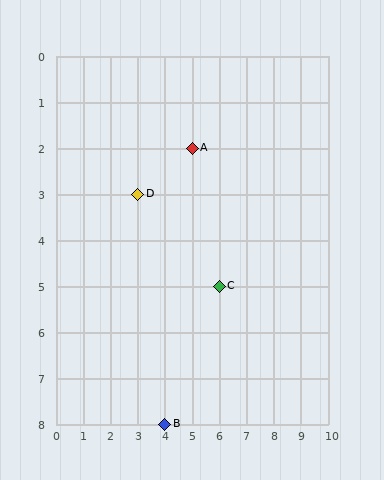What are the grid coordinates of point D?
Point D is at grid coordinates (3, 3).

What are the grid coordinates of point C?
Point C is at grid coordinates (6, 5).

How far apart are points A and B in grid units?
Points A and B are 1 column and 6 rows apart (about 6.1 grid units diagonally).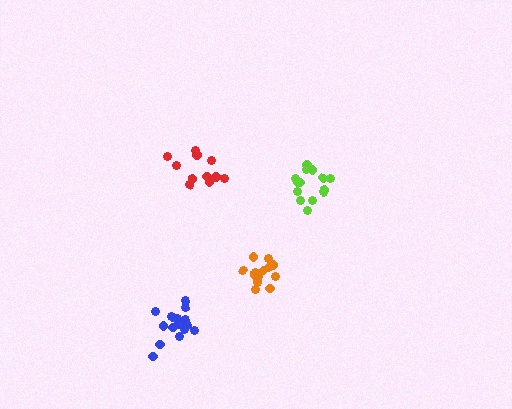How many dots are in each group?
Group 1: 16 dots, Group 2: 11 dots, Group 3: 14 dots, Group 4: 14 dots (55 total).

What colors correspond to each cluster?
The clusters are colored: blue, red, lime, orange.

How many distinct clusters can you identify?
There are 4 distinct clusters.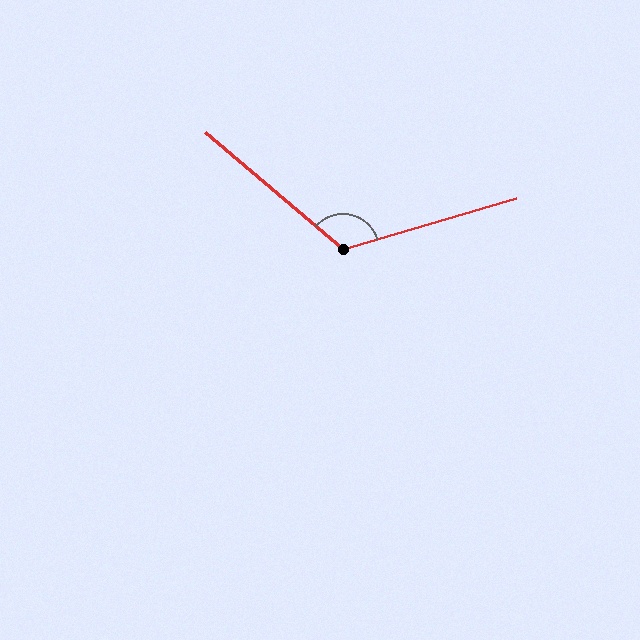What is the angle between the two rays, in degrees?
Approximately 123 degrees.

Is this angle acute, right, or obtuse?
It is obtuse.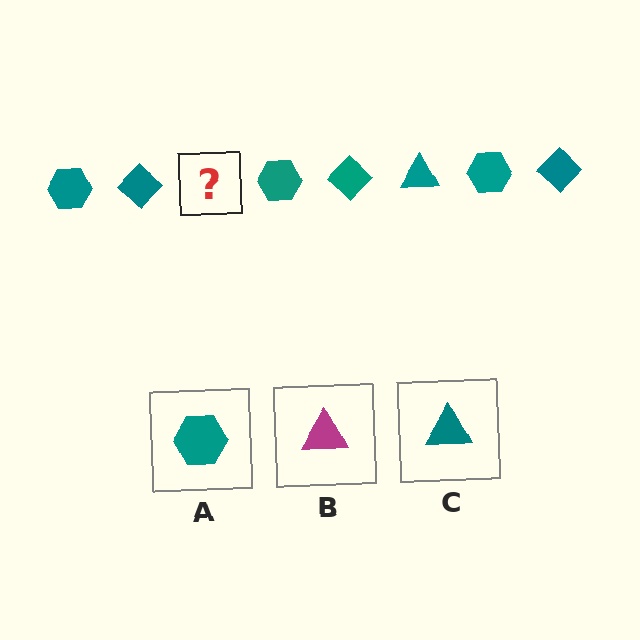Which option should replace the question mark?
Option C.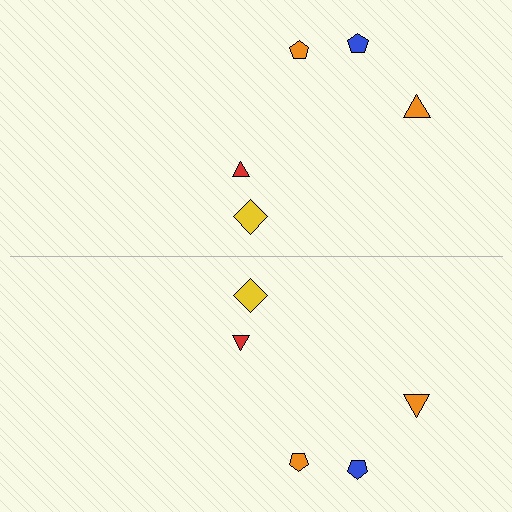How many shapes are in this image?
There are 10 shapes in this image.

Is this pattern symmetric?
Yes, this pattern has bilateral (reflection) symmetry.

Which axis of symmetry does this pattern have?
The pattern has a horizontal axis of symmetry running through the center of the image.